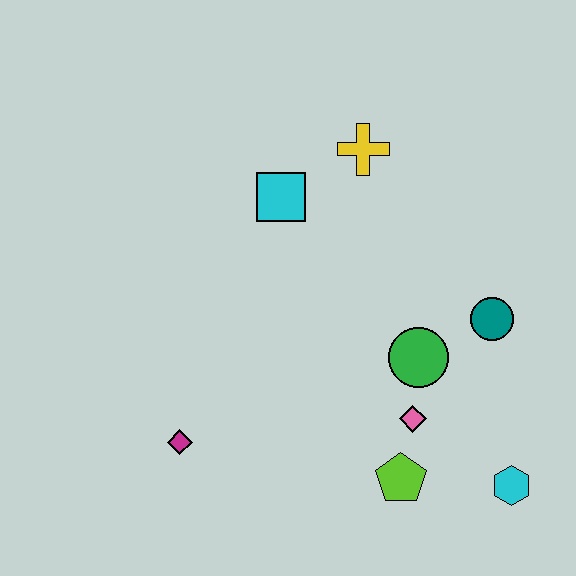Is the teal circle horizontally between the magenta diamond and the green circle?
No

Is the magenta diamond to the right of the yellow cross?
No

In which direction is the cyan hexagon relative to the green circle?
The cyan hexagon is below the green circle.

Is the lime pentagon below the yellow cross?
Yes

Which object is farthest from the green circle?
The magenta diamond is farthest from the green circle.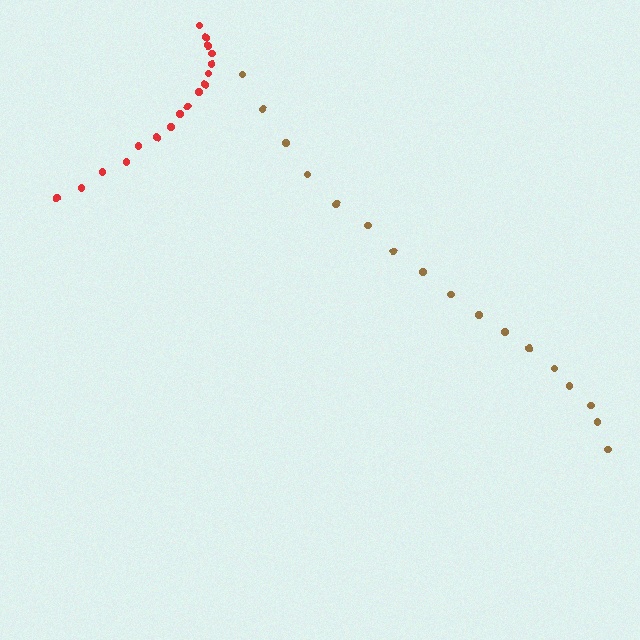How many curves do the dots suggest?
There are 2 distinct paths.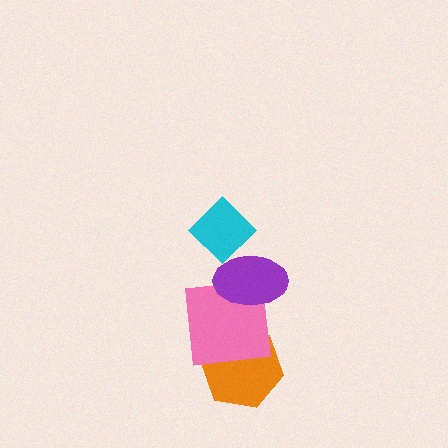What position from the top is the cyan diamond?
The cyan diamond is 1st from the top.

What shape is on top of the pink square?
The purple ellipse is on top of the pink square.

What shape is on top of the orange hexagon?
The pink square is on top of the orange hexagon.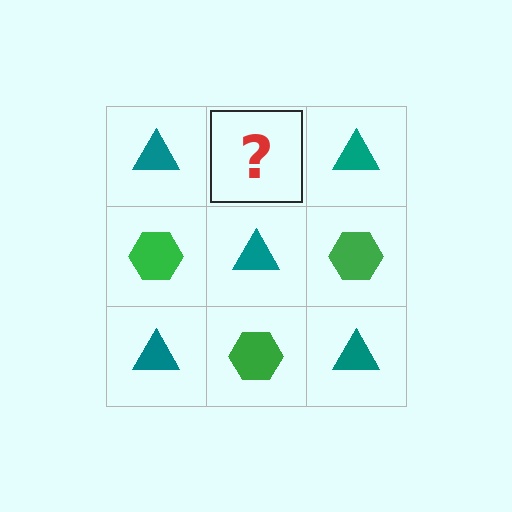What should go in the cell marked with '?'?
The missing cell should contain a green hexagon.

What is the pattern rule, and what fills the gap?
The rule is that it alternates teal triangle and green hexagon in a checkerboard pattern. The gap should be filled with a green hexagon.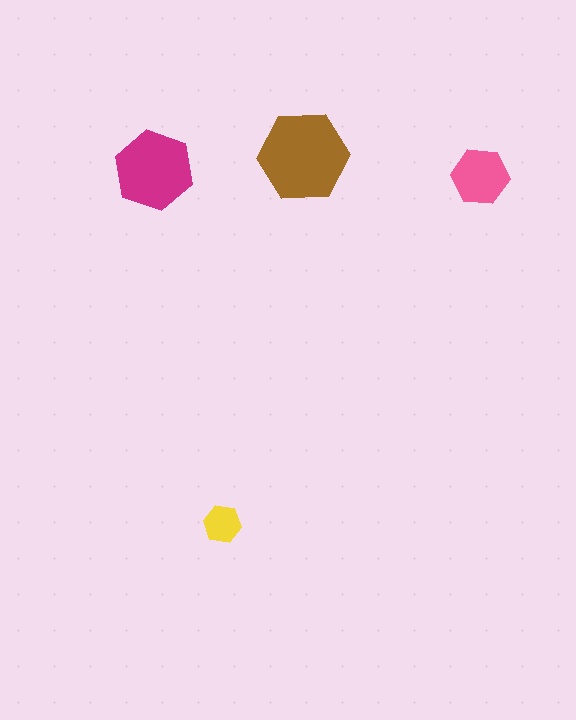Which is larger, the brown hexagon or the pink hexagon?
The brown one.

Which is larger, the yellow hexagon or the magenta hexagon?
The magenta one.